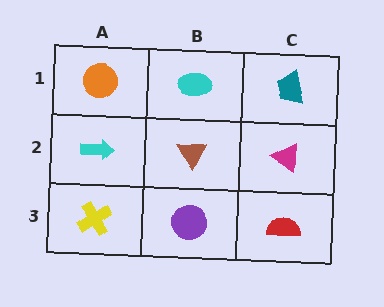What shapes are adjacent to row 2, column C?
A teal trapezoid (row 1, column C), a red semicircle (row 3, column C), a brown triangle (row 2, column B).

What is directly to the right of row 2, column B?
A magenta triangle.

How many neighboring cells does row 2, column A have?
3.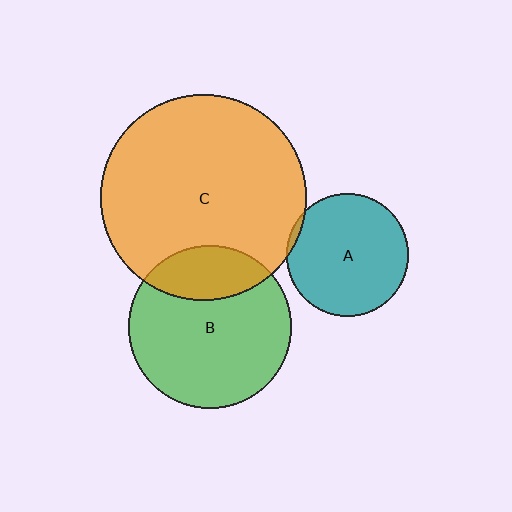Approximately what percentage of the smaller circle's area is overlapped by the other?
Approximately 25%.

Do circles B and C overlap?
Yes.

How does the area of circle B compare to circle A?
Approximately 1.8 times.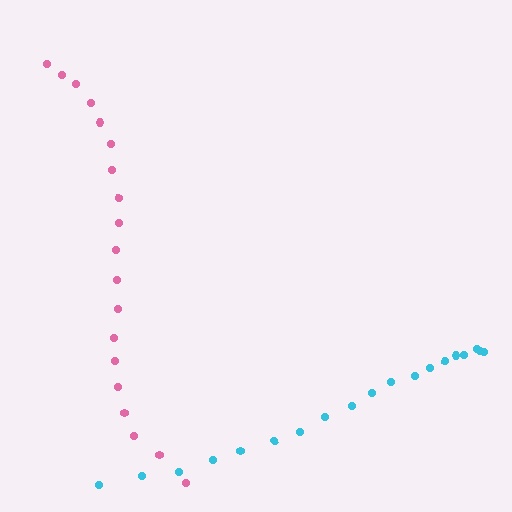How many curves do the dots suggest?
There are 2 distinct paths.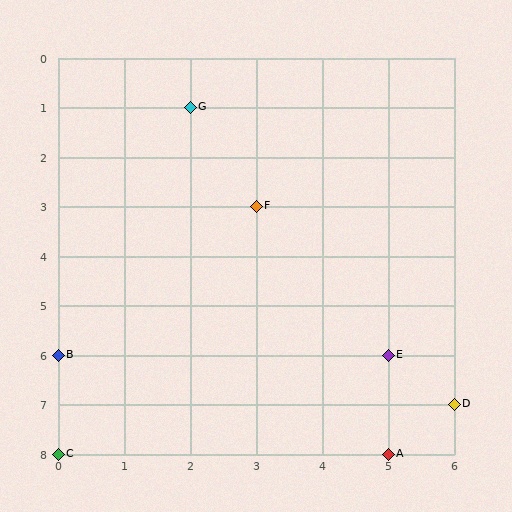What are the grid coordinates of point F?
Point F is at grid coordinates (3, 3).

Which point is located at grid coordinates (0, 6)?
Point B is at (0, 6).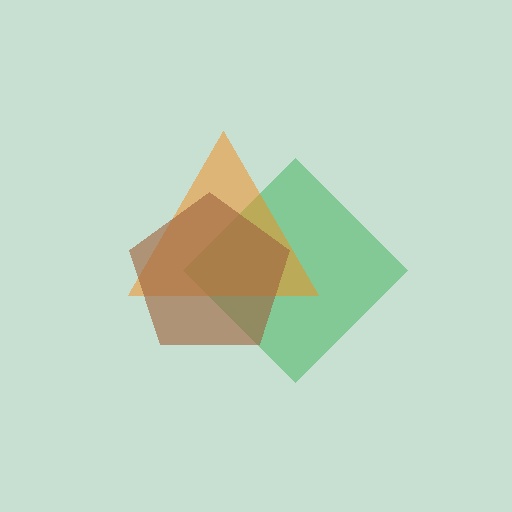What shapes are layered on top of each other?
The layered shapes are: a green diamond, an orange triangle, a brown pentagon.